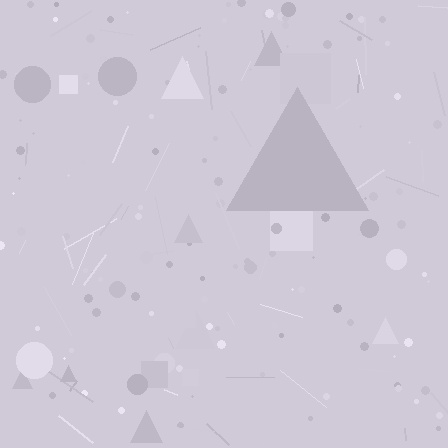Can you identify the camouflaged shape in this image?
The camouflaged shape is a triangle.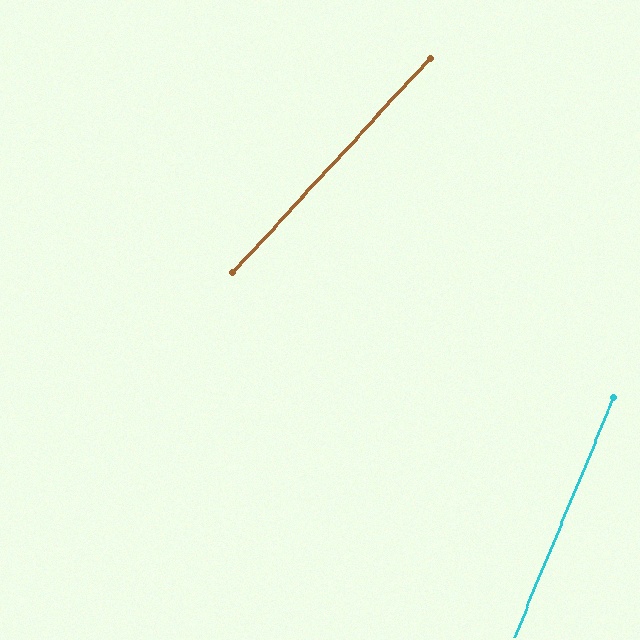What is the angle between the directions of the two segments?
Approximately 20 degrees.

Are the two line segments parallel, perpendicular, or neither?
Neither parallel nor perpendicular — they differ by about 20°.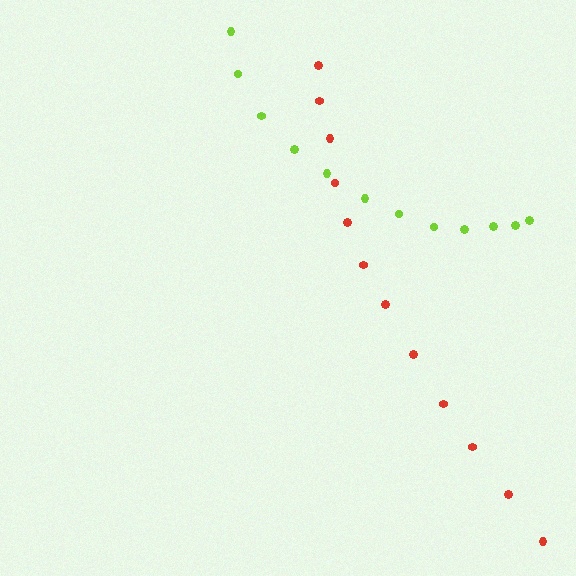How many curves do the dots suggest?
There are 2 distinct paths.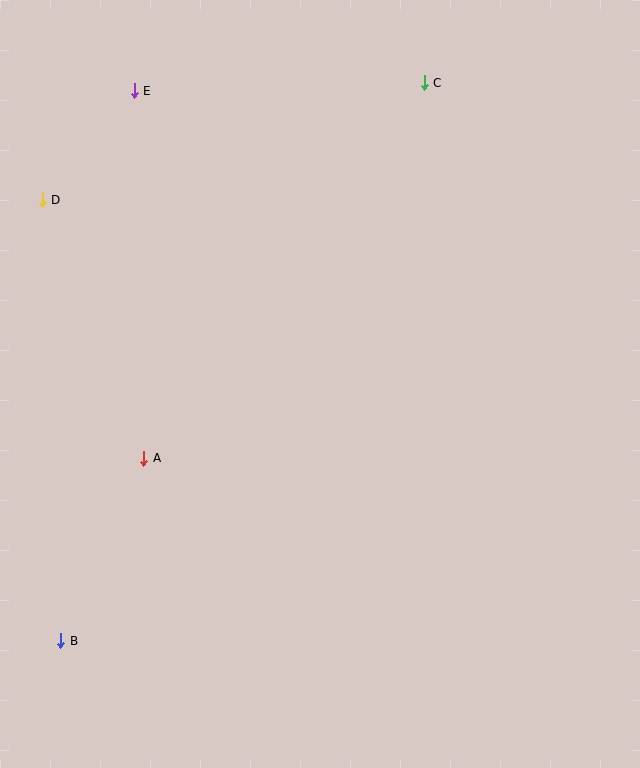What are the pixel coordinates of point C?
Point C is at (424, 83).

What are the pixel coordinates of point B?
Point B is at (60, 641).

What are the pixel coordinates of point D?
Point D is at (42, 200).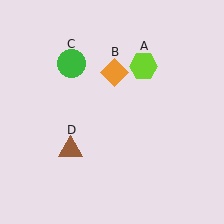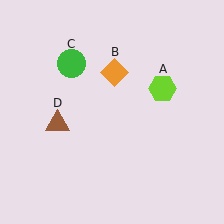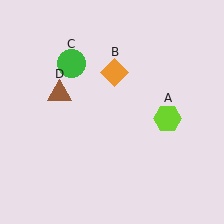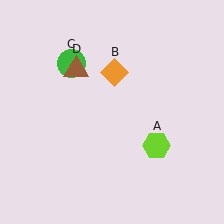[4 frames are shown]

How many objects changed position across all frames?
2 objects changed position: lime hexagon (object A), brown triangle (object D).